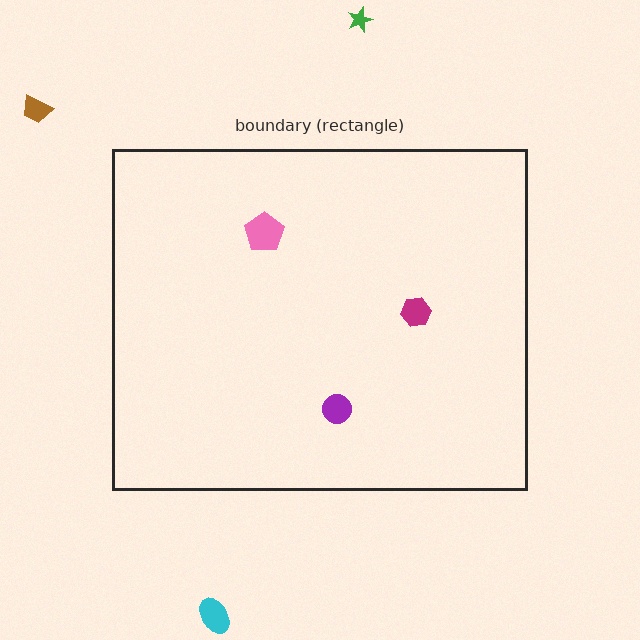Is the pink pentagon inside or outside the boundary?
Inside.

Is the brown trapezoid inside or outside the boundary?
Outside.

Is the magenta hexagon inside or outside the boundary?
Inside.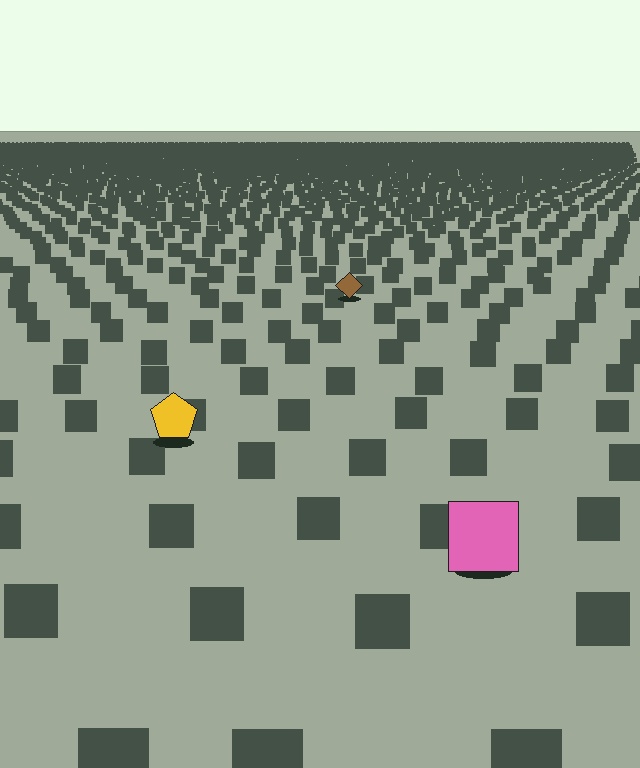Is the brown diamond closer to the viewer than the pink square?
No. The pink square is closer — you can tell from the texture gradient: the ground texture is coarser near it.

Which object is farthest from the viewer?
The brown diamond is farthest from the viewer. It appears smaller and the ground texture around it is denser.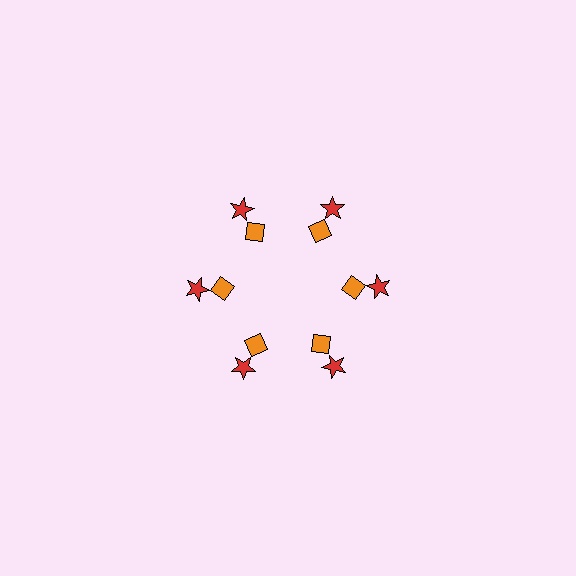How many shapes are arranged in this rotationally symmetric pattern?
There are 12 shapes, arranged in 6 groups of 2.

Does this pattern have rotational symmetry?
Yes, this pattern has 6-fold rotational symmetry. It looks the same after rotating 60 degrees around the center.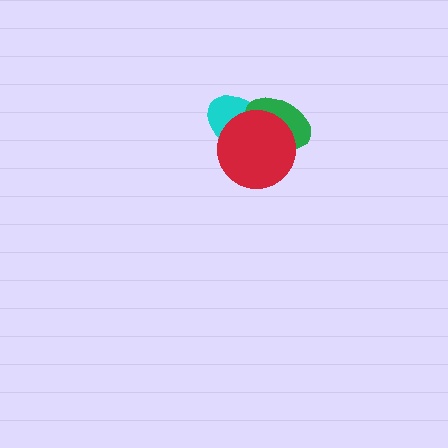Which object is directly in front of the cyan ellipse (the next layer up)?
The green ellipse is directly in front of the cyan ellipse.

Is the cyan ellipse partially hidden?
Yes, it is partially covered by another shape.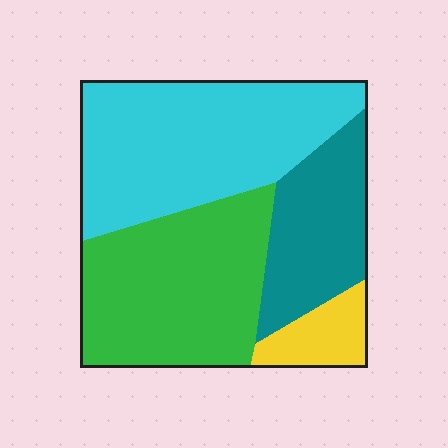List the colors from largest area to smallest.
From largest to smallest: cyan, green, teal, yellow.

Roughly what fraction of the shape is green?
Green takes up about one third (1/3) of the shape.